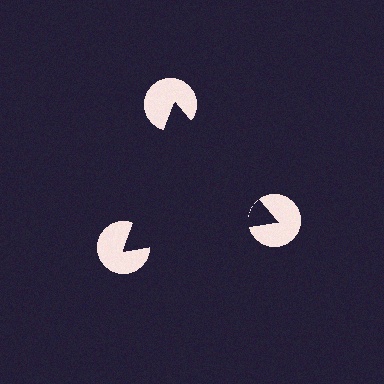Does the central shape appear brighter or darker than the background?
It typically appears slightly darker than the background, even though no actual brightness change is drawn.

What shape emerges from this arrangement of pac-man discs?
An illusory triangle — its edges are inferred from the aligned wedge cuts in the pac-man discs, not physically drawn.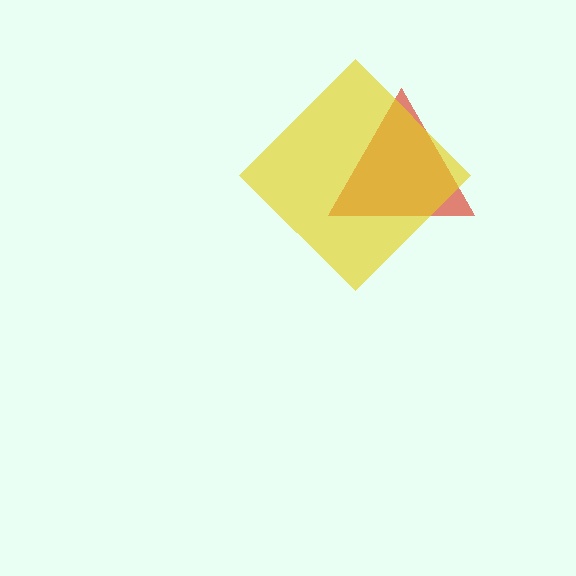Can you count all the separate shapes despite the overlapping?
Yes, there are 2 separate shapes.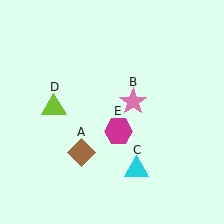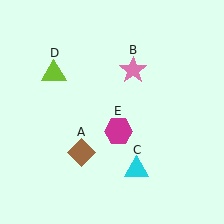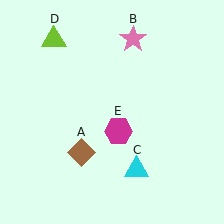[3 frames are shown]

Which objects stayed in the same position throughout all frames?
Brown diamond (object A) and cyan triangle (object C) and magenta hexagon (object E) remained stationary.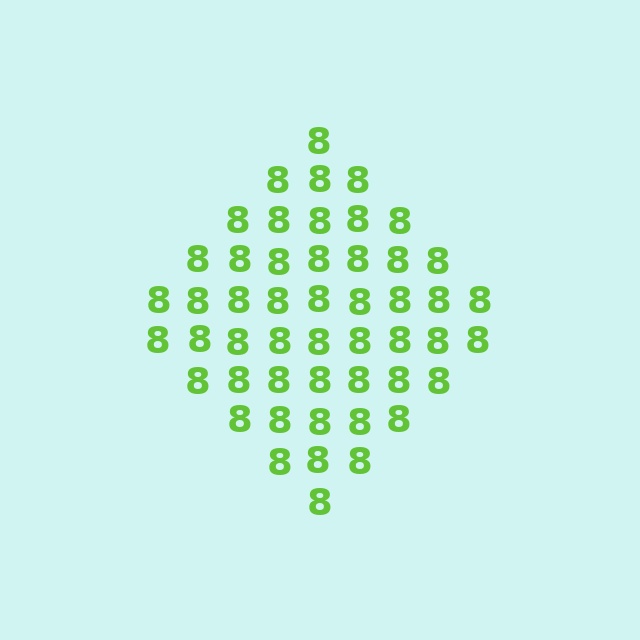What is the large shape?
The large shape is a diamond.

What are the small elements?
The small elements are digit 8's.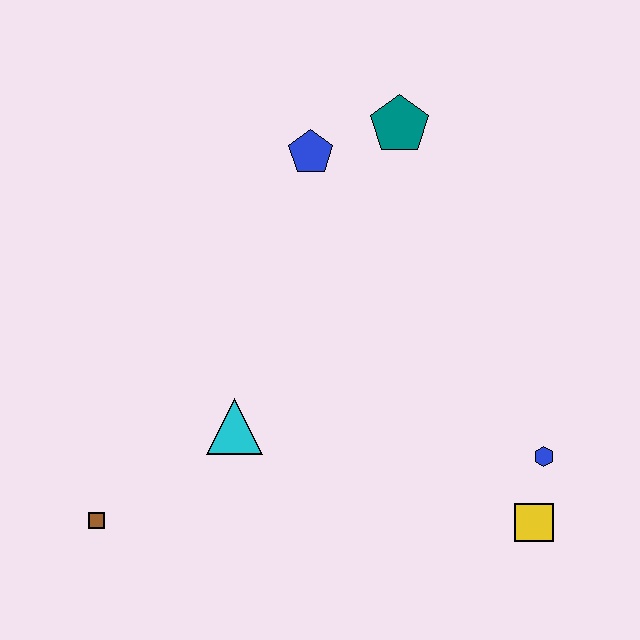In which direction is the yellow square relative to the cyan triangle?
The yellow square is to the right of the cyan triangle.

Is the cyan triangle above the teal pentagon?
No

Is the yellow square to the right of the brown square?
Yes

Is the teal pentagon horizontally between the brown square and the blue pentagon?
No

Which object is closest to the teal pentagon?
The blue pentagon is closest to the teal pentagon.